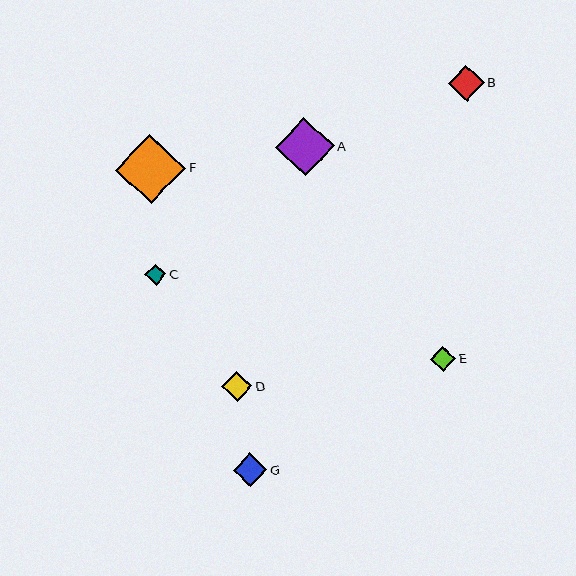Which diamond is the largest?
Diamond F is the largest with a size of approximately 70 pixels.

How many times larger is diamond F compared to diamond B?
Diamond F is approximately 1.9 times the size of diamond B.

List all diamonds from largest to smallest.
From largest to smallest: F, A, B, G, D, E, C.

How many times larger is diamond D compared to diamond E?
Diamond D is approximately 1.2 times the size of diamond E.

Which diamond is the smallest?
Diamond C is the smallest with a size of approximately 21 pixels.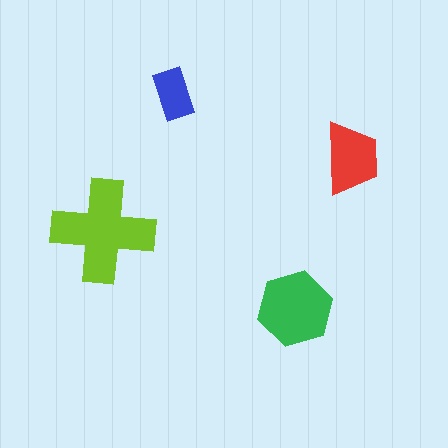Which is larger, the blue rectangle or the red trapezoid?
The red trapezoid.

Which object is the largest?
The lime cross.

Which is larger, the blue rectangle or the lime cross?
The lime cross.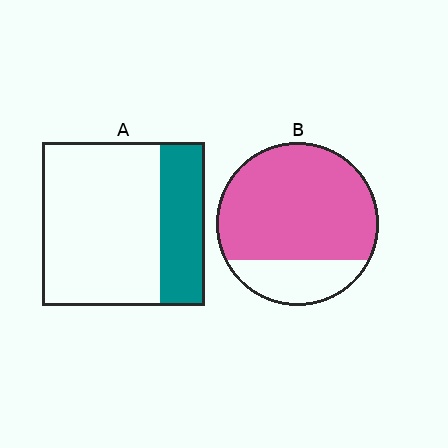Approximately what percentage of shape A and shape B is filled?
A is approximately 30% and B is approximately 75%.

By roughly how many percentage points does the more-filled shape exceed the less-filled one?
By roughly 50 percentage points (B over A).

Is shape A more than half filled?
No.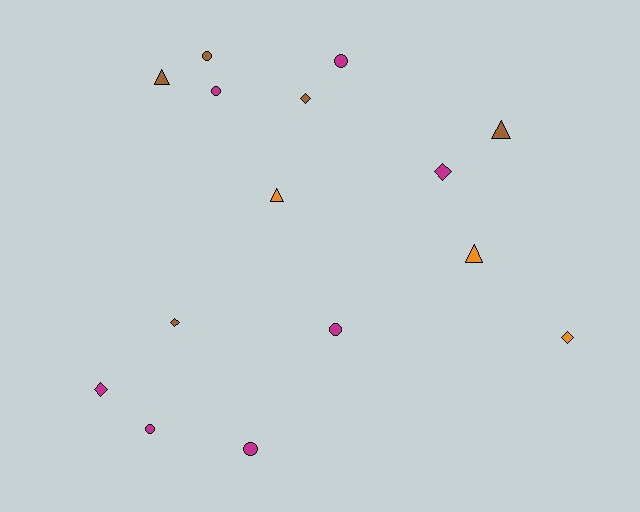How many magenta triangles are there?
There are no magenta triangles.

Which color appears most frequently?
Magenta, with 7 objects.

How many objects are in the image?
There are 15 objects.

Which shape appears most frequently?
Circle, with 6 objects.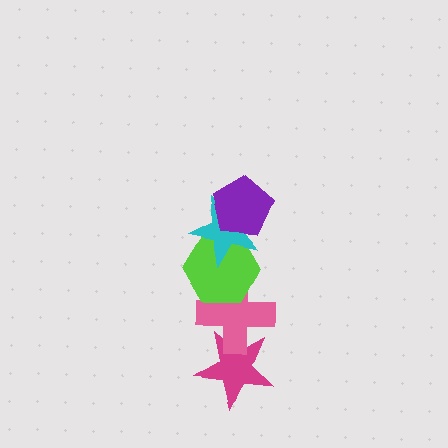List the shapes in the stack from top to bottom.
From top to bottom: the purple pentagon, the cyan star, the lime hexagon, the pink cross, the magenta star.